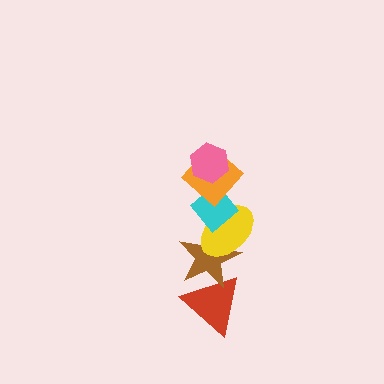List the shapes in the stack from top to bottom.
From top to bottom: the pink hexagon, the orange diamond, the cyan diamond, the yellow ellipse, the brown star, the red triangle.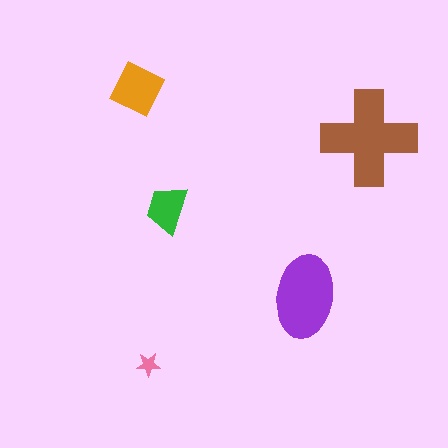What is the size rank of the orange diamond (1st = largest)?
3rd.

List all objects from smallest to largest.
The pink star, the green trapezoid, the orange diamond, the purple ellipse, the brown cross.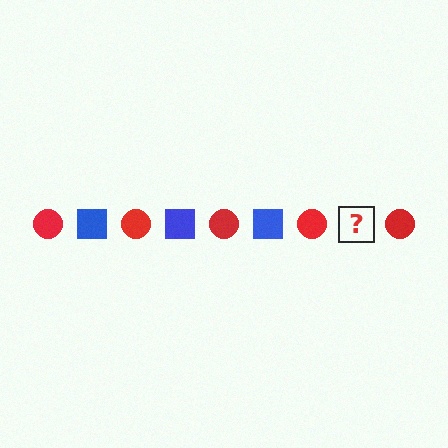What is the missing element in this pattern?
The missing element is a blue square.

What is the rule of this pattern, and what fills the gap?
The rule is that the pattern alternates between red circle and blue square. The gap should be filled with a blue square.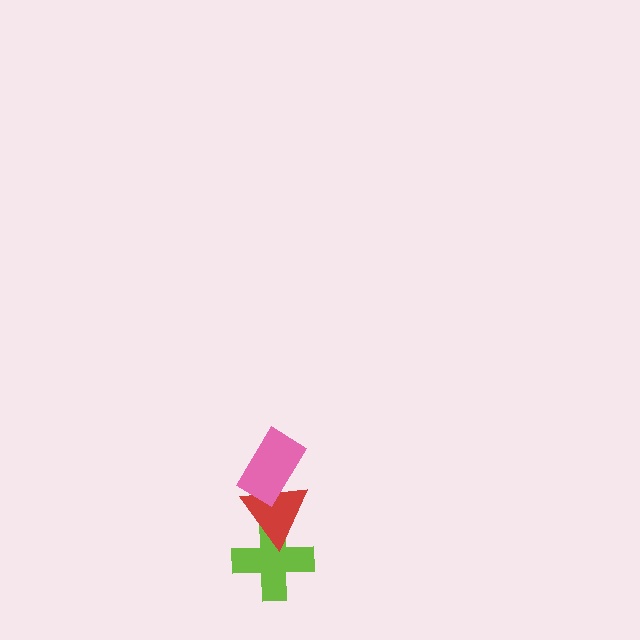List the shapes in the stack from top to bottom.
From top to bottom: the pink rectangle, the red triangle, the lime cross.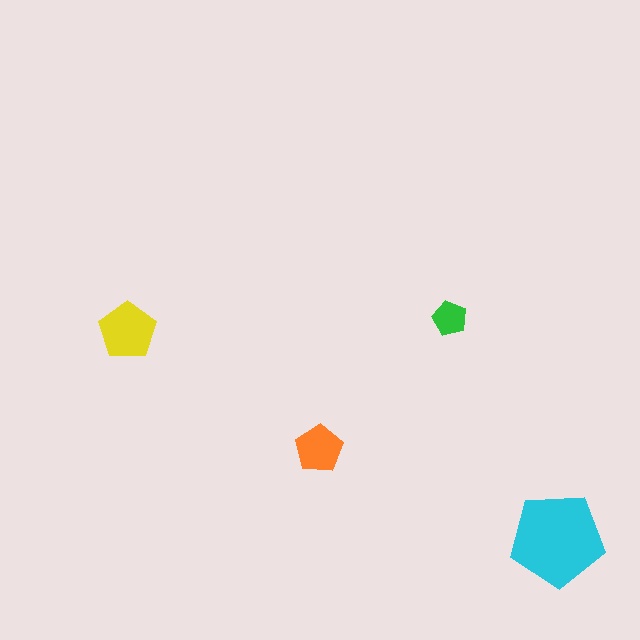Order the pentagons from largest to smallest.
the cyan one, the yellow one, the orange one, the green one.